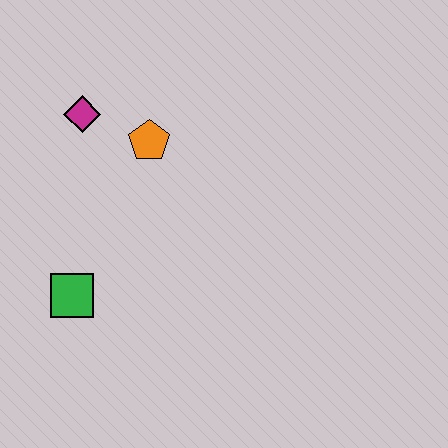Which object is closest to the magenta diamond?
The orange pentagon is closest to the magenta diamond.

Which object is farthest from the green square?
The magenta diamond is farthest from the green square.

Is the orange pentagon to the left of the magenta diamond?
No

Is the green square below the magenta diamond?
Yes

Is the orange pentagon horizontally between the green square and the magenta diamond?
No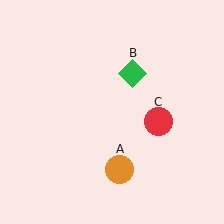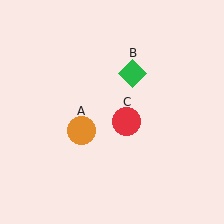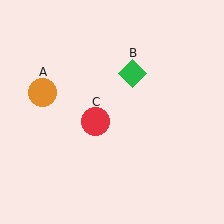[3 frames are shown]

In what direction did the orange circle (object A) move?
The orange circle (object A) moved up and to the left.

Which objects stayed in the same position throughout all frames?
Green diamond (object B) remained stationary.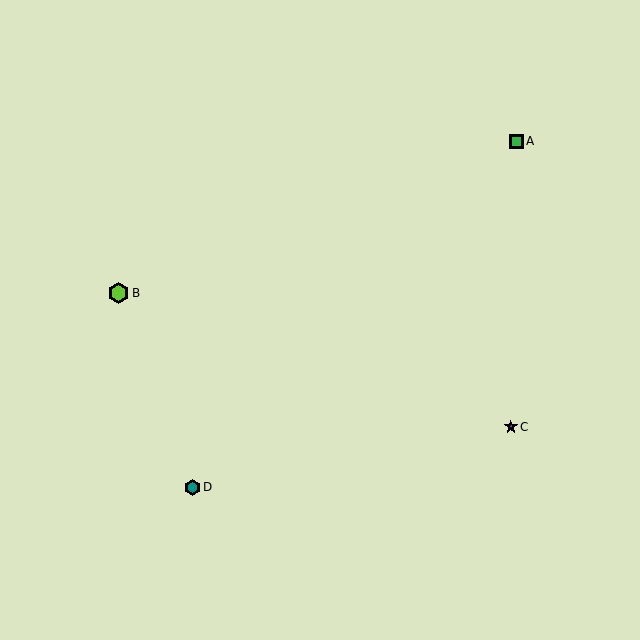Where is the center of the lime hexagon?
The center of the lime hexagon is at (119, 293).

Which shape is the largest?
The lime hexagon (labeled B) is the largest.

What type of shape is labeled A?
Shape A is a green square.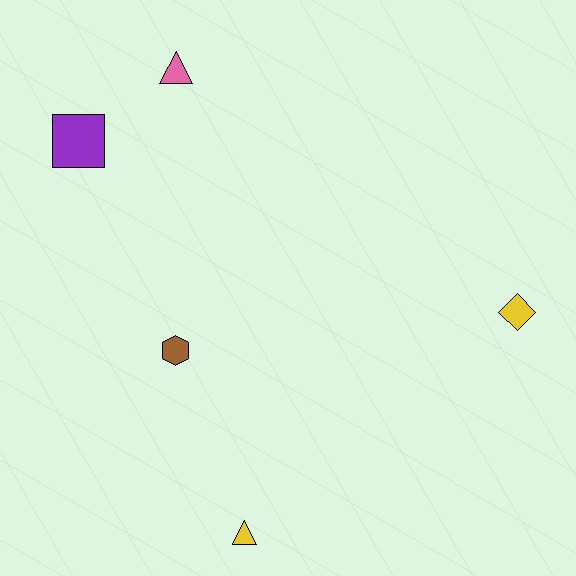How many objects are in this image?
There are 5 objects.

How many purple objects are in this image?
There is 1 purple object.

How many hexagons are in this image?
There is 1 hexagon.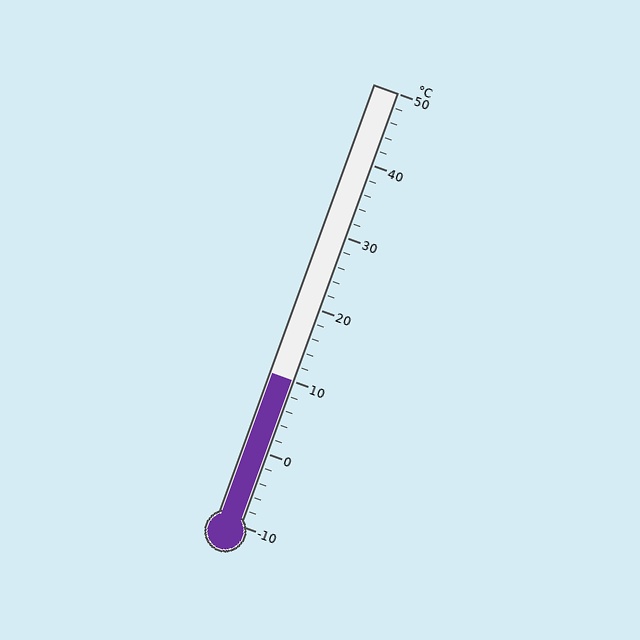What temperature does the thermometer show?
The thermometer shows approximately 10°C.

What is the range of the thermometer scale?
The thermometer scale ranges from -10°C to 50°C.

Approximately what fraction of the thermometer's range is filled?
The thermometer is filled to approximately 35% of its range.